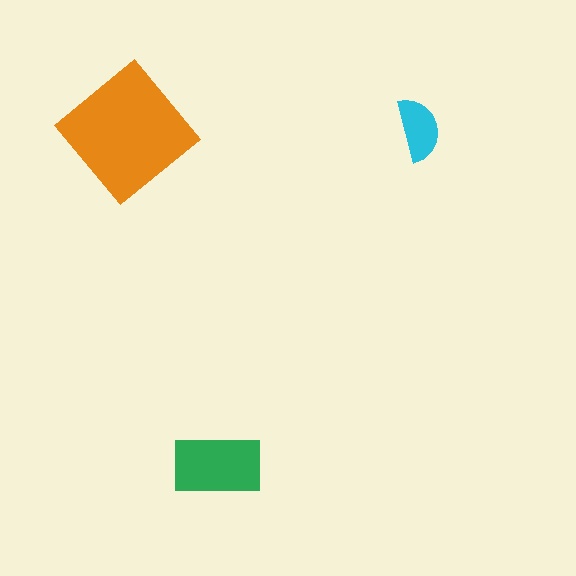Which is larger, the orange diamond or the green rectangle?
The orange diamond.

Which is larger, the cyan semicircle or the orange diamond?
The orange diamond.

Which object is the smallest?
The cyan semicircle.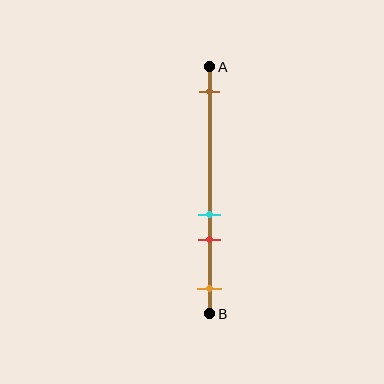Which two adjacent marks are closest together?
The cyan and red marks are the closest adjacent pair.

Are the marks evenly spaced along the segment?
No, the marks are not evenly spaced.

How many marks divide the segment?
There are 4 marks dividing the segment.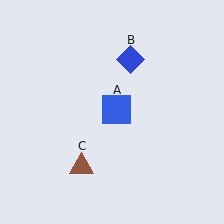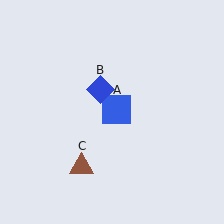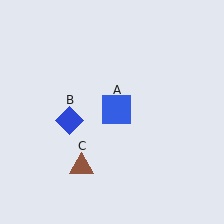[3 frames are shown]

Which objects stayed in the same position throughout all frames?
Blue square (object A) and brown triangle (object C) remained stationary.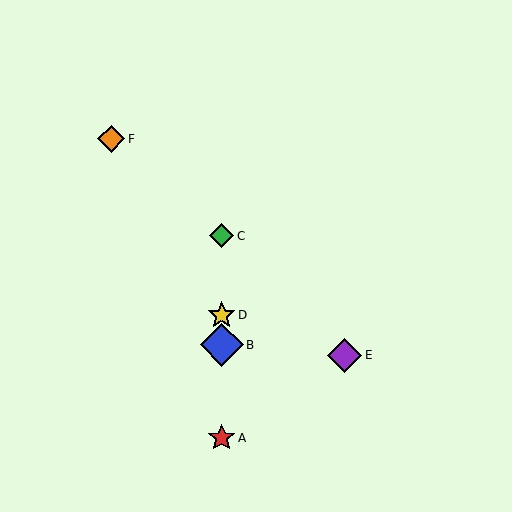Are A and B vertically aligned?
Yes, both are at x≈222.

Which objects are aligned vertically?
Objects A, B, C, D are aligned vertically.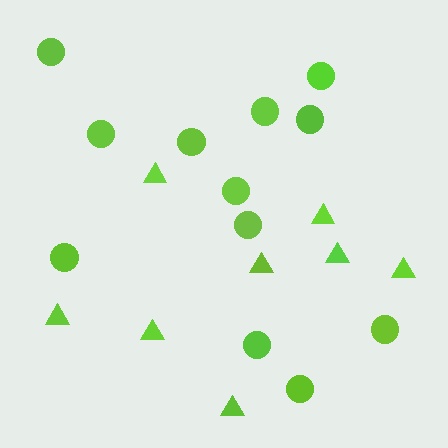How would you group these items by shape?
There are 2 groups: one group of triangles (8) and one group of circles (12).